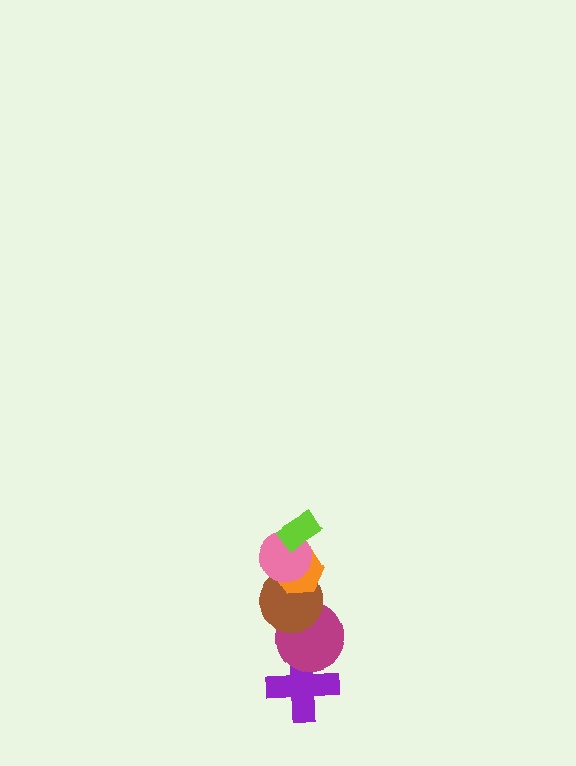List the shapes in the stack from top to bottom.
From top to bottom: the lime rectangle, the pink circle, the orange hexagon, the brown circle, the magenta circle, the purple cross.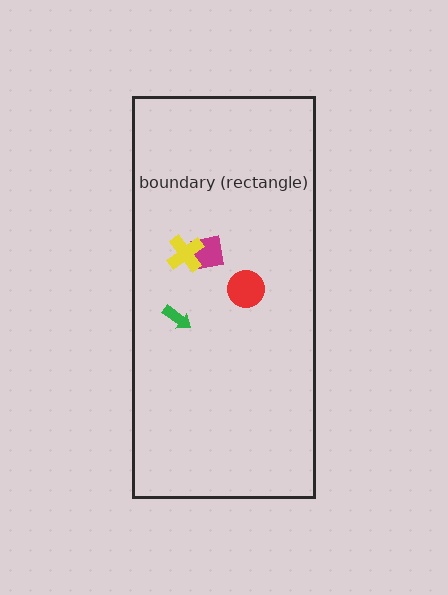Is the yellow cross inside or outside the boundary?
Inside.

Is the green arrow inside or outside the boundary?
Inside.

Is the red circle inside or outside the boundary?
Inside.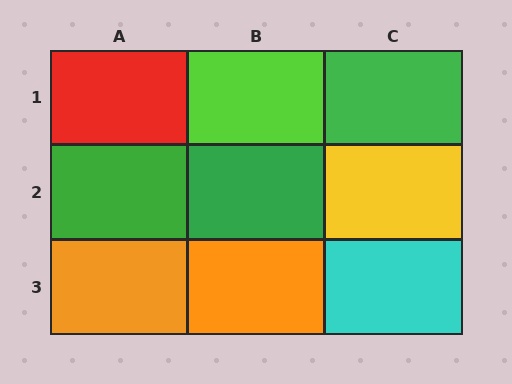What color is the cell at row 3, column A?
Orange.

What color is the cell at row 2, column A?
Green.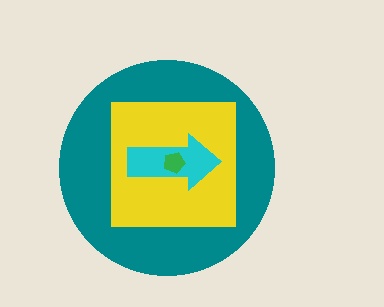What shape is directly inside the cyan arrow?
The green pentagon.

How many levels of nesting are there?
4.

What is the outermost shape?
The teal circle.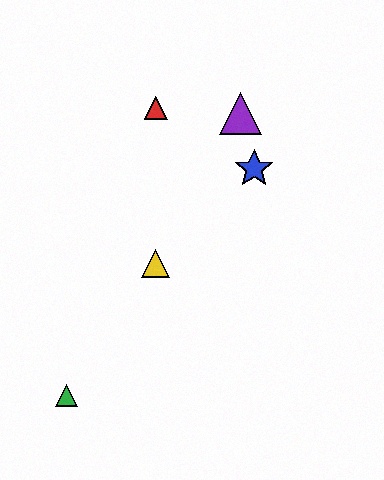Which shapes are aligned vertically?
The red triangle, the yellow triangle are aligned vertically.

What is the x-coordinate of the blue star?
The blue star is at x≈254.